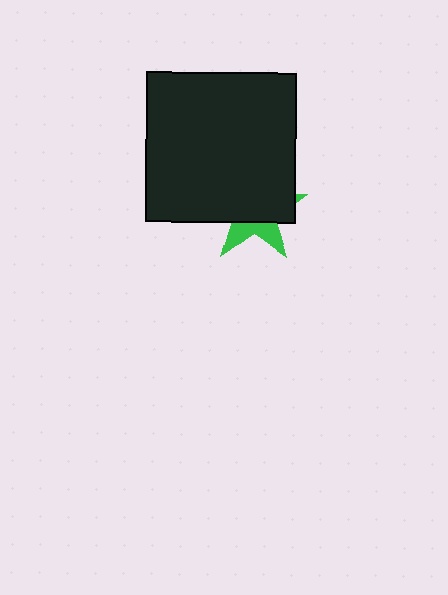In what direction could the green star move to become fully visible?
The green star could move down. That would shift it out from behind the black square entirely.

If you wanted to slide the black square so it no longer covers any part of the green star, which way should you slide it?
Slide it up — that is the most direct way to separate the two shapes.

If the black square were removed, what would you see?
You would see the complete green star.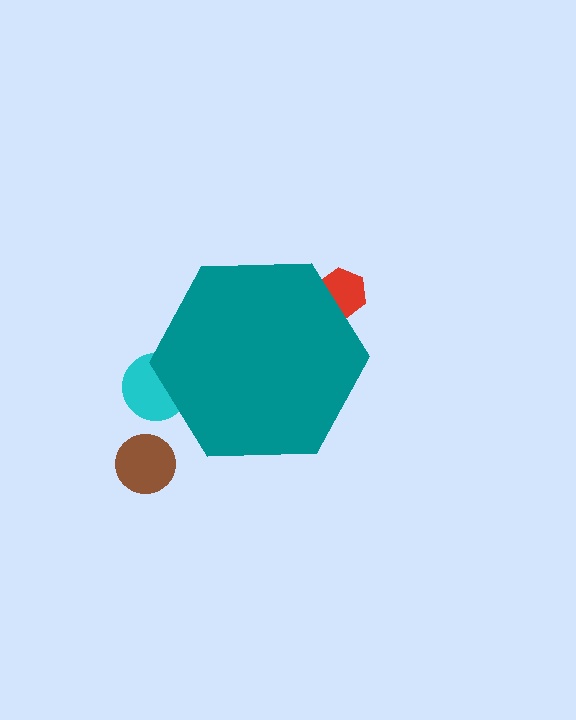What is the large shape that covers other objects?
A teal hexagon.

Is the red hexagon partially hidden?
Yes, the red hexagon is partially hidden behind the teal hexagon.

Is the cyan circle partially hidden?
Yes, the cyan circle is partially hidden behind the teal hexagon.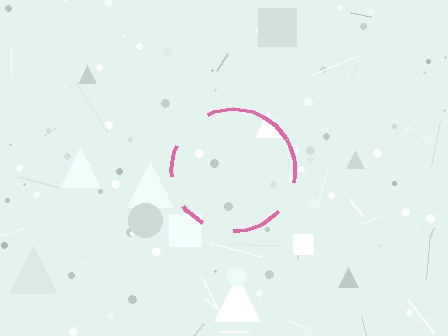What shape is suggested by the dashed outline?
The dashed outline suggests a circle.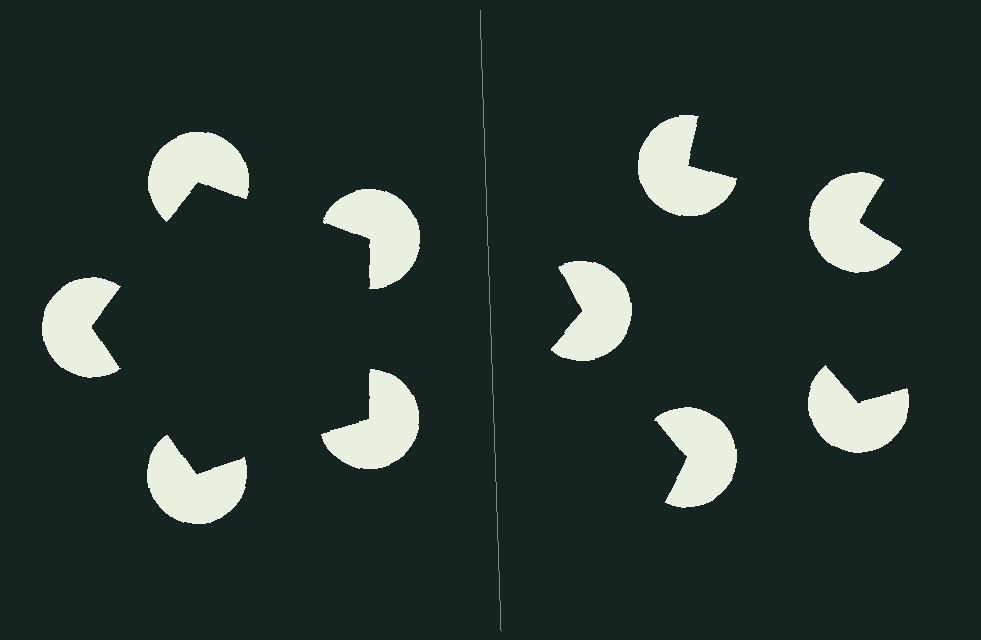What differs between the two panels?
The pac-man discs are positioned identically on both sides; only the wedge orientations differ. On the left they align to a pentagon; on the right they are misaligned.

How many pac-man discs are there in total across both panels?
10 — 5 on each side.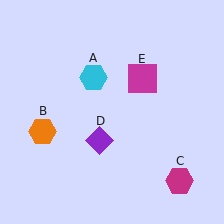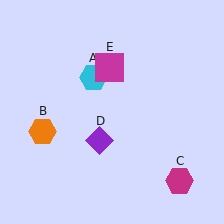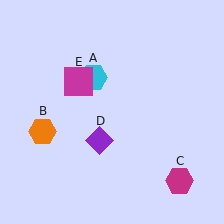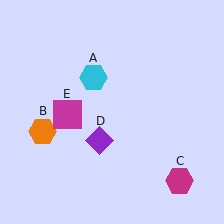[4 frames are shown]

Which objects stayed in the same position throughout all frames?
Cyan hexagon (object A) and orange hexagon (object B) and magenta hexagon (object C) and purple diamond (object D) remained stationary.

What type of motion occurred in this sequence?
The magenta square (object E) rotated counterclockwise around the center of the scene.